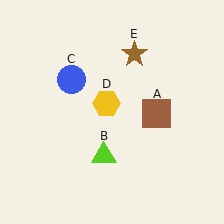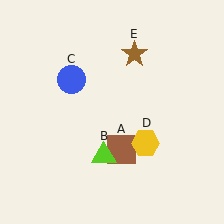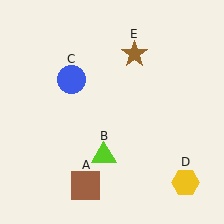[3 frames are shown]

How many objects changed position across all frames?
2 objects changed position: brown square (object A), yellow hexagon (object D).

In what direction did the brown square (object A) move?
The brown square (object A) moved down and to the left.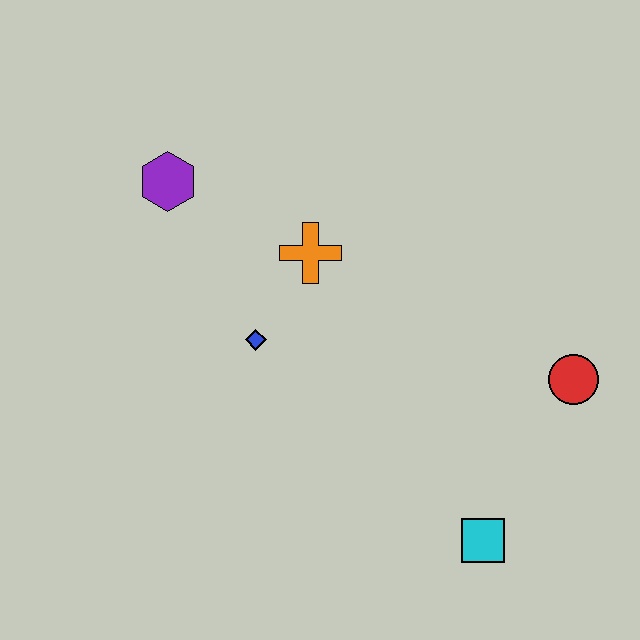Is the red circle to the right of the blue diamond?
Yes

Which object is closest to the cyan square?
The red circle is closest to the cyan square.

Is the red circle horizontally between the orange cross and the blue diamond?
No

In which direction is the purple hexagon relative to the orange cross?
The purple hexagon is to the left of the orange cross.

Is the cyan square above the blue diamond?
No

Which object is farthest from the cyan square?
The purple hexagon is farthest from the cyan square.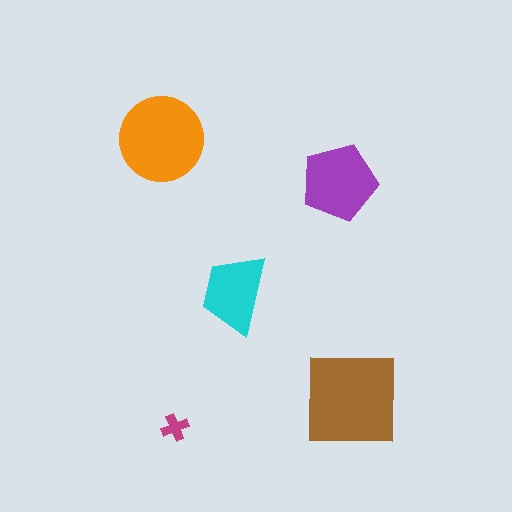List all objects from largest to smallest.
The brown square, the orange circle, the purple pentagon, the cyan trapezoid, the magenta cross.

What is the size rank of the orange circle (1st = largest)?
2nd.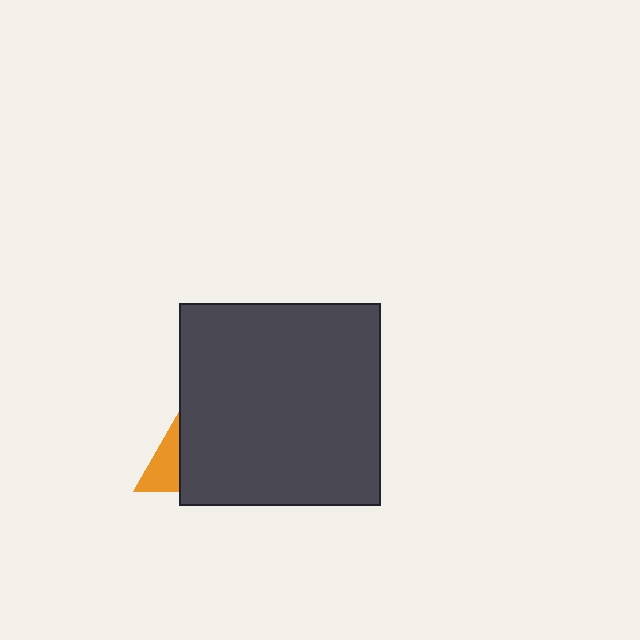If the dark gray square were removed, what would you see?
You would see the complete orange triangle.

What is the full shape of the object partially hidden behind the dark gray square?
The partially hidden object is an orange triangle.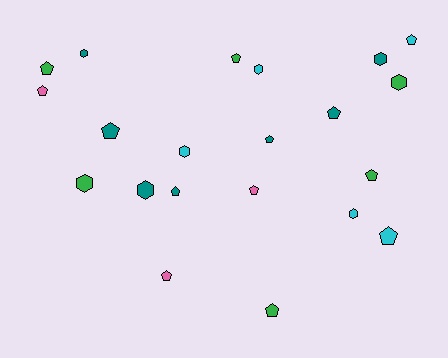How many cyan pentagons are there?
There are 2 cyan pentagons.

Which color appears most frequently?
Teal, with 7 objects.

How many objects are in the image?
There are 21 objects.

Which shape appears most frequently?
Pentagon, with 13 objects.